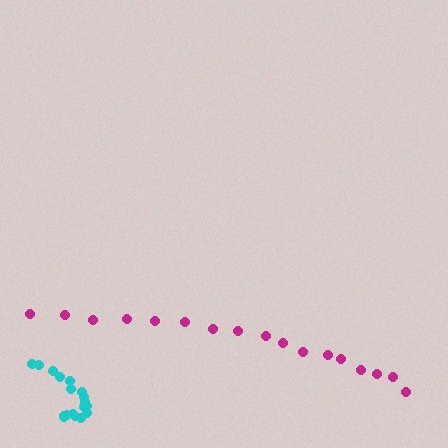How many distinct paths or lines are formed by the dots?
There are 2 distinct paths.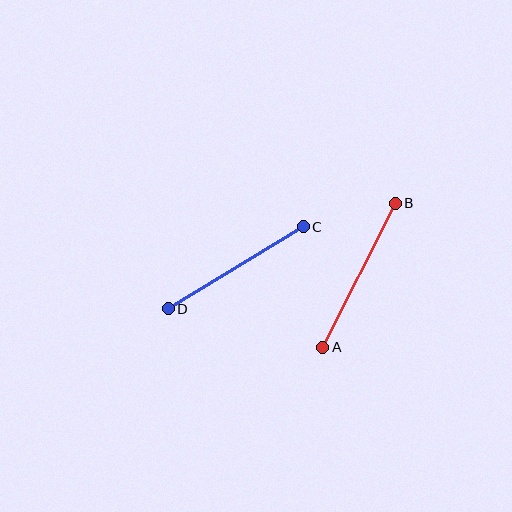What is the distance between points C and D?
The distance is approximately 158 pixels.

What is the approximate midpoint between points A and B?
The midpoint is at approximately (359, 275) pixels.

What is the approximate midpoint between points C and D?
The midpoint is at approximately (236, 268) pixels.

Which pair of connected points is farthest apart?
Points A and B are farthest apart.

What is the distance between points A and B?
The distance is approximately 161 pixels.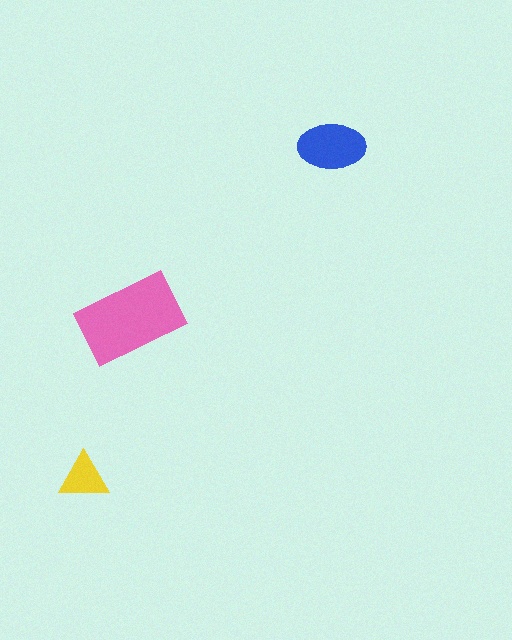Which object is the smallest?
The yellow triangle.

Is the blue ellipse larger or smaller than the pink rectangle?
Smaller.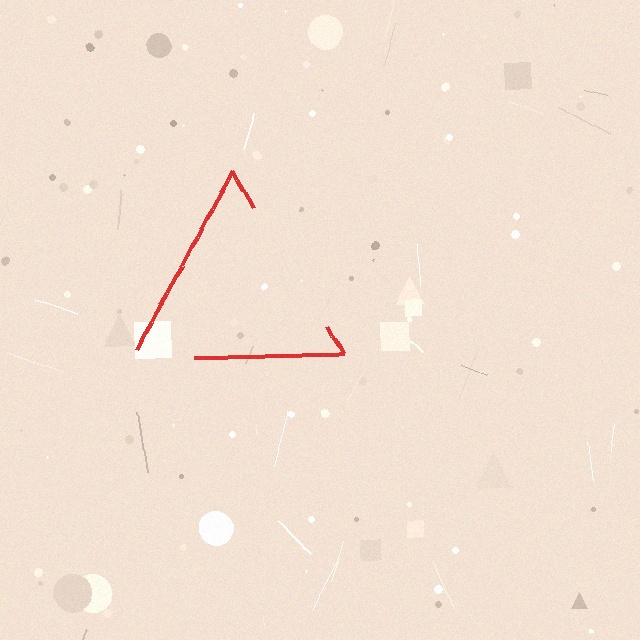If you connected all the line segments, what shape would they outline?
They would outline a triangle.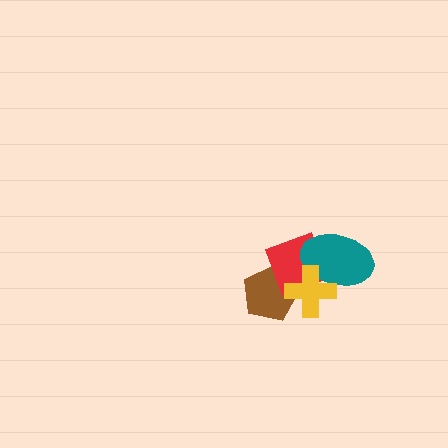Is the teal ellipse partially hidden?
Yes, it is partially covered by another shape.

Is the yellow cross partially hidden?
No, no other shape covers it.